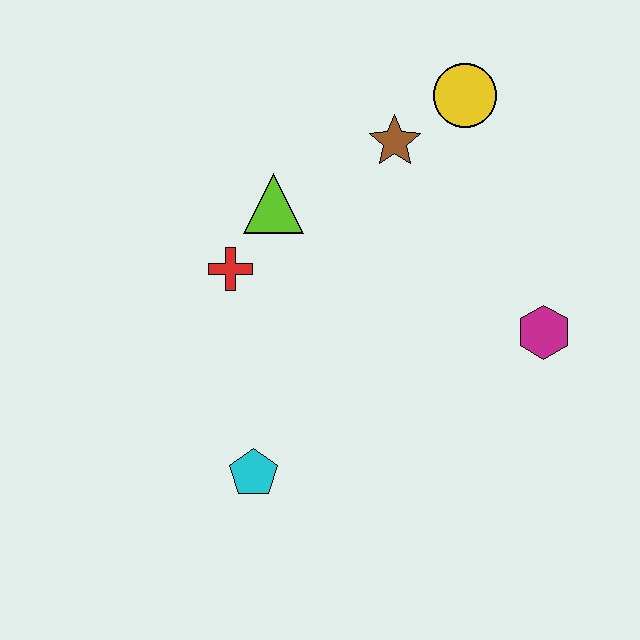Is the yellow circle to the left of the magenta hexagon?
Yes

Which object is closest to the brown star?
The yellow circle is closest to the brown star.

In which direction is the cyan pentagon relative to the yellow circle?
The cyan pentagon is below the yellow circle.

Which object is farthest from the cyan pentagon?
The yellow circle is farthest from the cyan pentagon.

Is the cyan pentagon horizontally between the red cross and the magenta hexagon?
Yes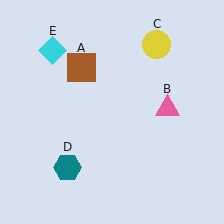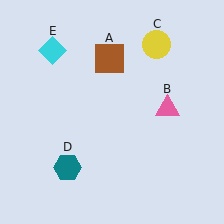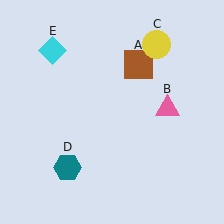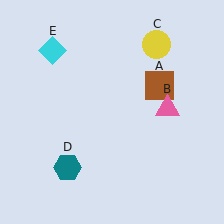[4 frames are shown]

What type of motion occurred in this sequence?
The brown square (object A) rotated clockwise around the center of the scene.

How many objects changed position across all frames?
1 object changed position: brown square (object A).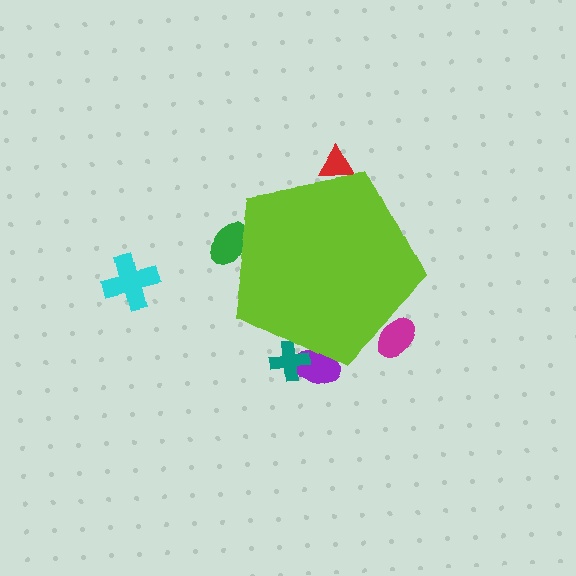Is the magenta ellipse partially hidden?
Yes, the magenta ellipse is partially hidden behind the lime pentagon.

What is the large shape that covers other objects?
A lime pentagon.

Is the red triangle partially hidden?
Yes, the red triangle is partially hidden behind the lime pentagon.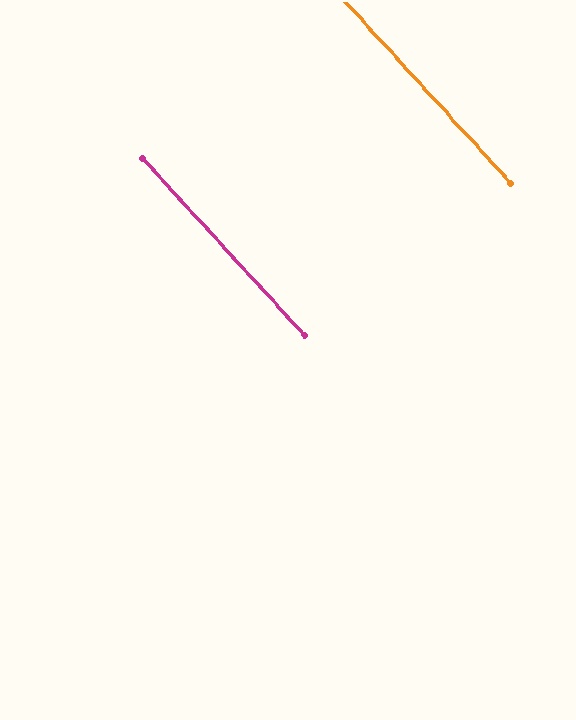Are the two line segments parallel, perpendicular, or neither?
Parallel — their directions differ by only 0.2°.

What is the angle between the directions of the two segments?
Approximately 0 degrees.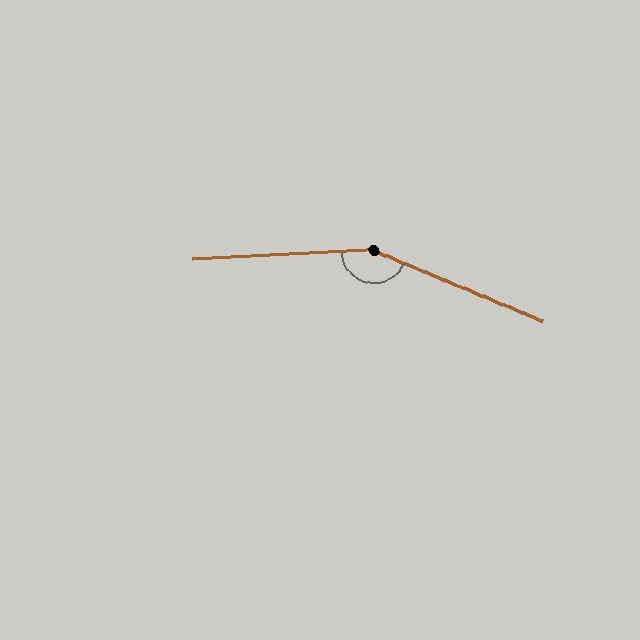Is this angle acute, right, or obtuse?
It is obtuse.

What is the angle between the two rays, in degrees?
Approximately 154 degrees.